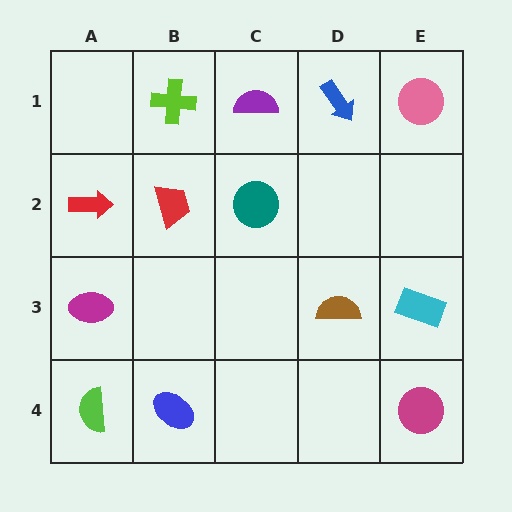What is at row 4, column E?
A magenta circle.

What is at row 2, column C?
A teal circle.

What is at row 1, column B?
A lime cross.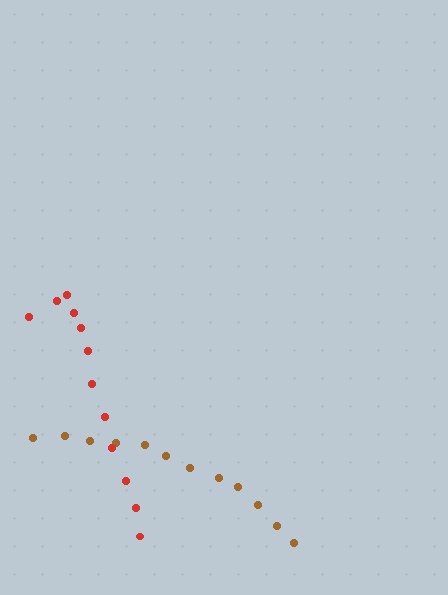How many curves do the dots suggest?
There are 2 distinct paths.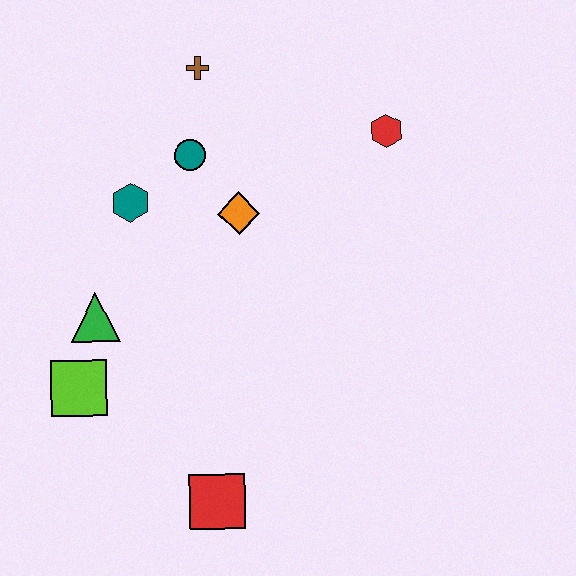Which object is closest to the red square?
The lime square is closest to the red square.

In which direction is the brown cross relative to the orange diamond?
The brown cross is above the orange diamond.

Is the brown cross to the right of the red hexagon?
No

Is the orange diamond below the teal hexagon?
Yes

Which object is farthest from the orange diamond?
The red square is farthest from the orange diamond.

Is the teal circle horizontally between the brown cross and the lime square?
Yes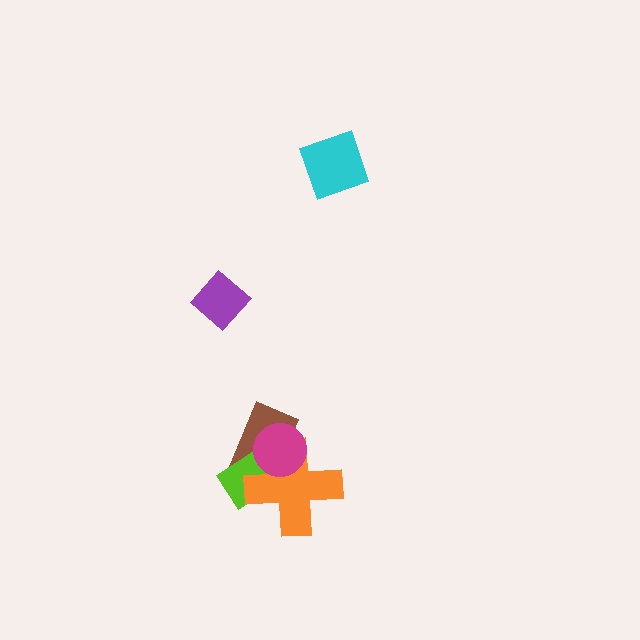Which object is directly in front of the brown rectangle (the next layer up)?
The lime rectangle is directly in front of the brown rectangle.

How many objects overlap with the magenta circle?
3 objects overlap with the magenta circle.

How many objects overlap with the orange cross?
3 objects overlap with the orange cross.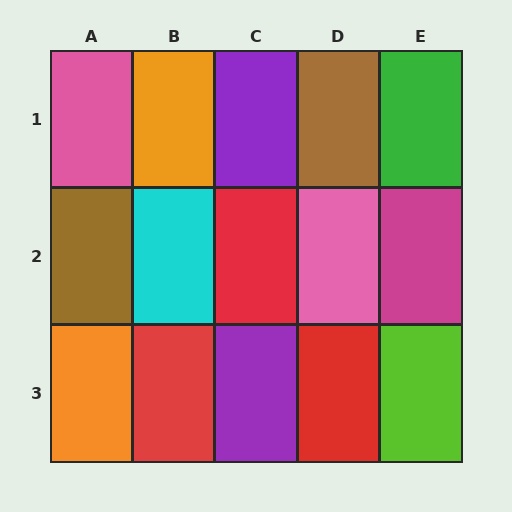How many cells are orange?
2 cells are orange.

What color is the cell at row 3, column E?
Lime.